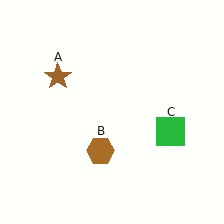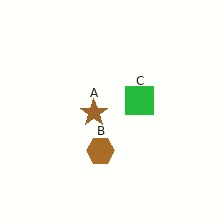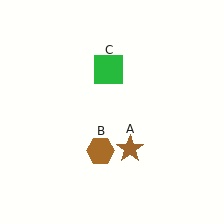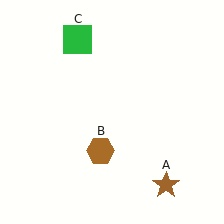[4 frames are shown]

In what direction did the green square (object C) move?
The green square (object C) moved up and to the left.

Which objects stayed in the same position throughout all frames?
Brown hexagon (object B) remained stationary.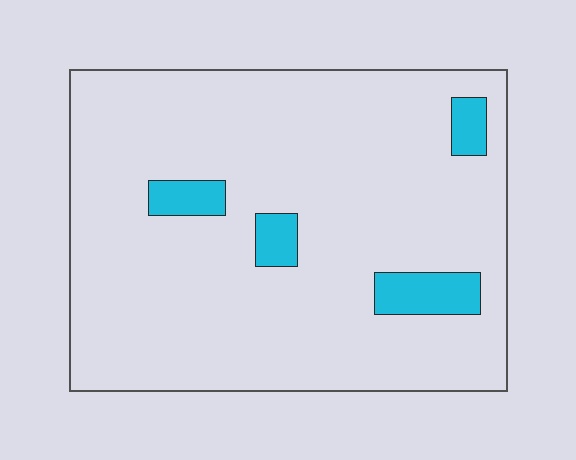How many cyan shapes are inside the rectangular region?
4.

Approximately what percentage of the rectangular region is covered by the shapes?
Approximately 10%.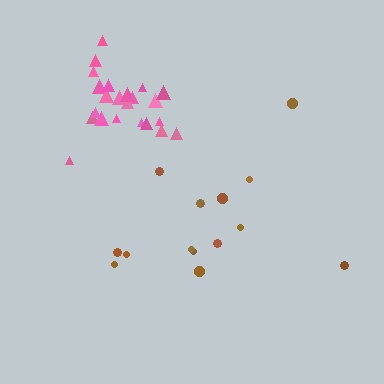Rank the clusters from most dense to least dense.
pink, brown.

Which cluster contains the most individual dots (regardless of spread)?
Pink (23).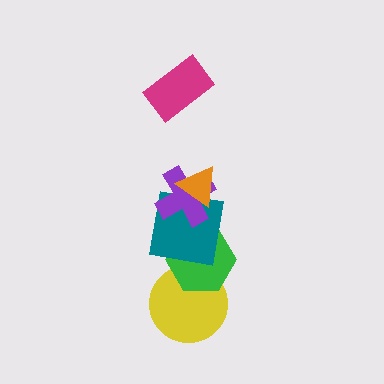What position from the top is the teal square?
The teal square is 4th from the top.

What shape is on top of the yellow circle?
The green hexagon is on top of the yellow circle.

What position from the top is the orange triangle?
The orange triangle is 2nd from the top.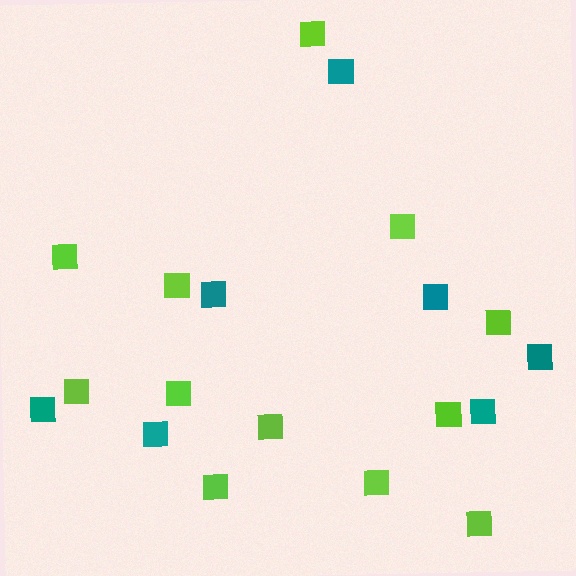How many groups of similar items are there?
There are 2 groups: one group of teal squares (7) and one group of lime squares (12).